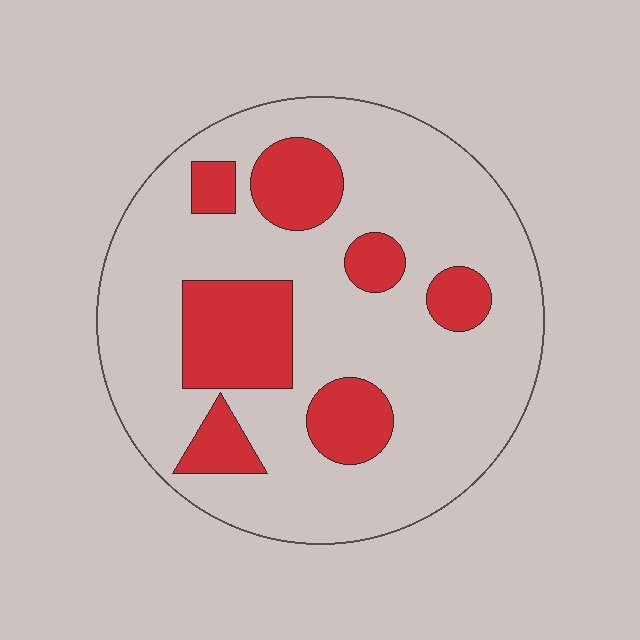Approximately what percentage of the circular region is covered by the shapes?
Approximately 25%.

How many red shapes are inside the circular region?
7.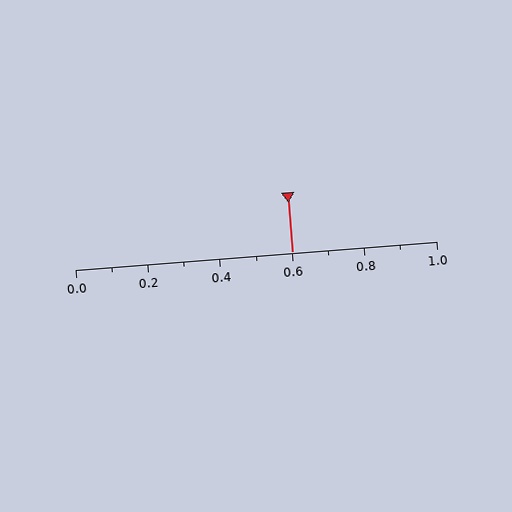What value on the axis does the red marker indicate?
The marker indicates approximately 0.6.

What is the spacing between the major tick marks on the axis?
The major ticks are spaced 0.2 apart.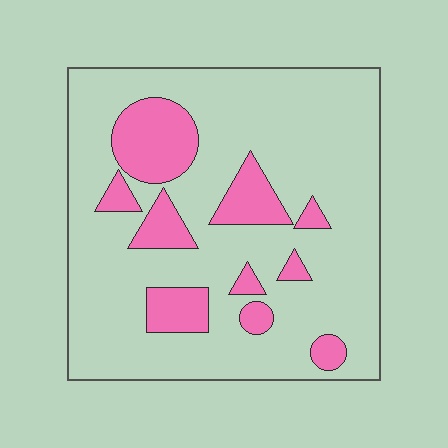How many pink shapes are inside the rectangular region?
10.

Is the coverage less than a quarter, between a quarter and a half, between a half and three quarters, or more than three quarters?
Less than a quarter.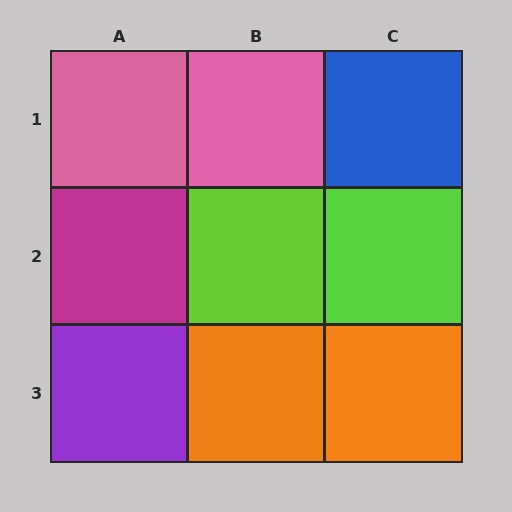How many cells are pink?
2 cells are pink.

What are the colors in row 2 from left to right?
Magenta, lime, lime.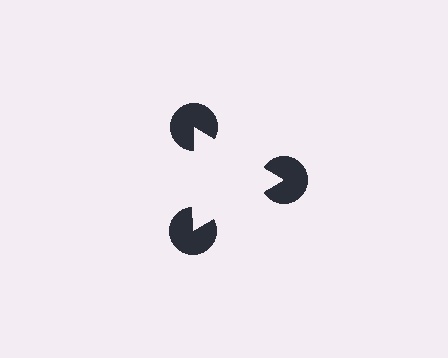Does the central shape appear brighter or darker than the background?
It typically appears slightly brighter than the background, even though no actual brightness change is drawn.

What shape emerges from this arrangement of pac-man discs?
An illusory triangle — its edges are inferred from the aligned wedge cuts in the pac-man discs, not physically drawn.